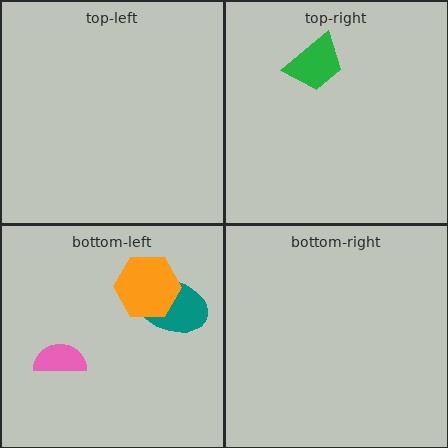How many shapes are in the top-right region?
1.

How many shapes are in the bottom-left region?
3.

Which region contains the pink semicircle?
The bottom-left region.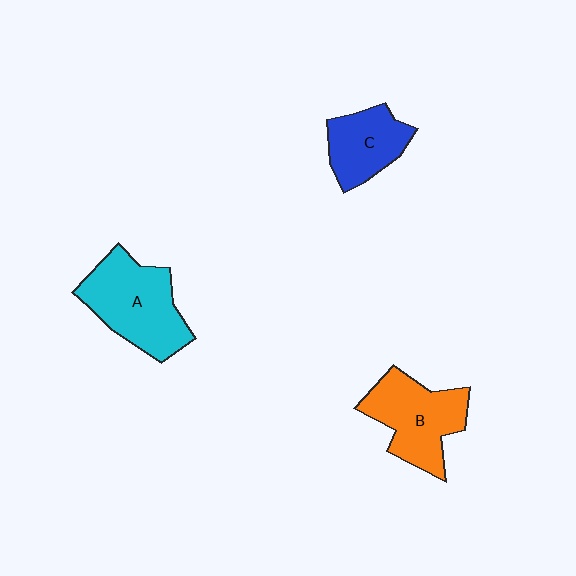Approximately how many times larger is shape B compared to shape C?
Approximately 1.4 times.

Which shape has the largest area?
Shape A (cyan).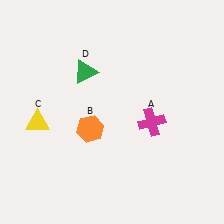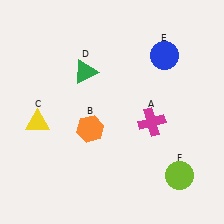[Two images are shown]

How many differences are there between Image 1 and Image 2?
There are 2 differences between the two images.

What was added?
A blue circle (E), a lime circle (F) were added in Image 2.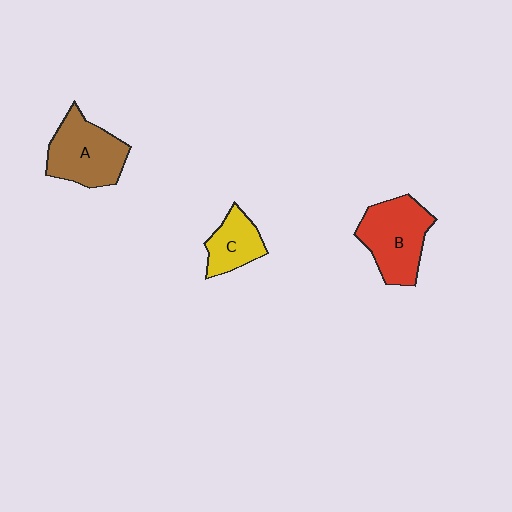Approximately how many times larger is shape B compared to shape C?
Approximately 1.7 times.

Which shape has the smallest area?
Shape C (yellow).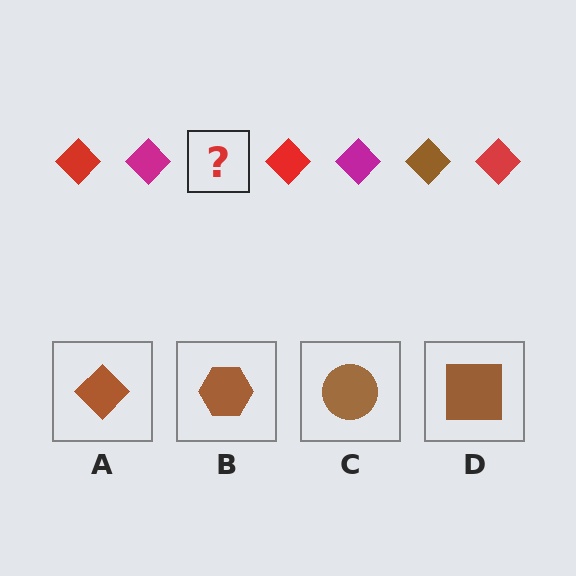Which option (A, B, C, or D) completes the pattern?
A.